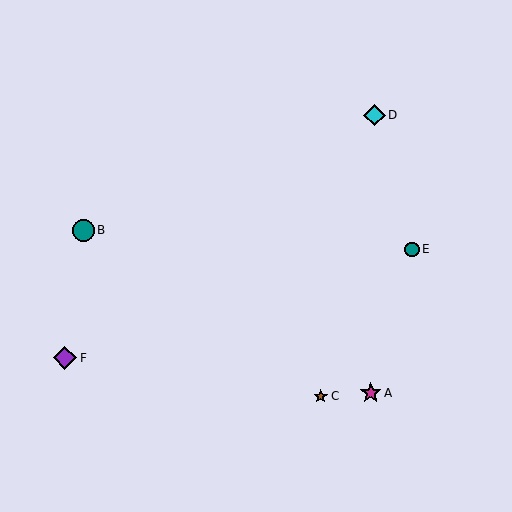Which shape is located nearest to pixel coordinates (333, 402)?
The brown star (labeled C) at (321, 396) is nearest to that location.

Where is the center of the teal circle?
The center of the teal circle is at (83, 230).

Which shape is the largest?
The purple diamond (labeled F) is the largest.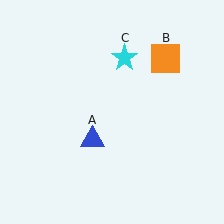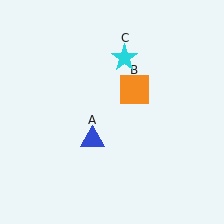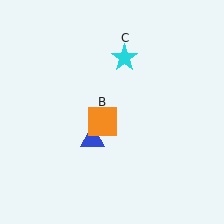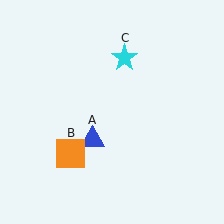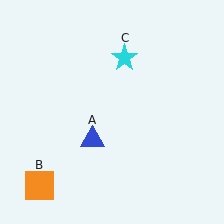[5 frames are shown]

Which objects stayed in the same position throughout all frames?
Blue triangle (object A) and cyan star (object C) remained stationary.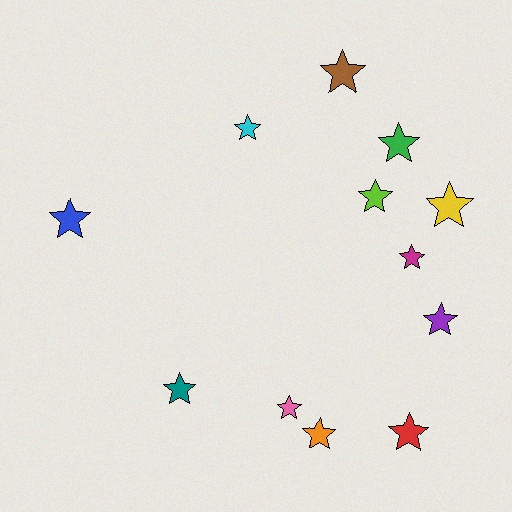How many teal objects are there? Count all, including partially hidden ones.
There is 1 teal object.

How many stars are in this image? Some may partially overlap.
There are 12 stars.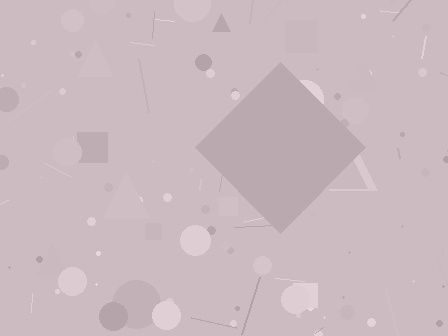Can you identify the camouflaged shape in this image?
The camouflaged shape is a diamond.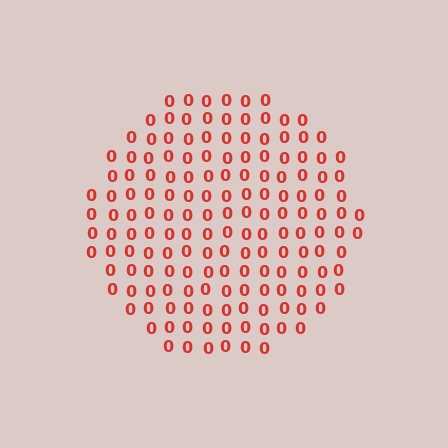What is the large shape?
The large shape is a circle.